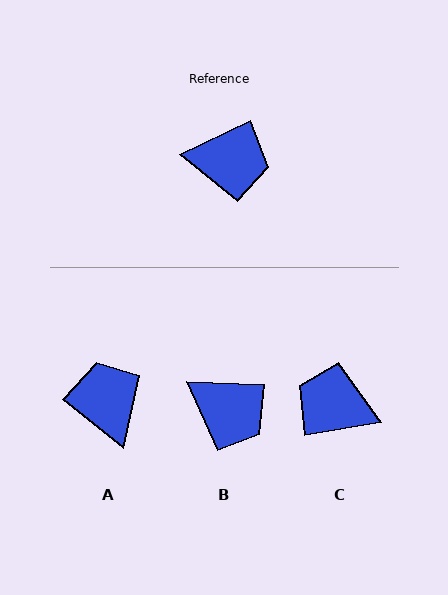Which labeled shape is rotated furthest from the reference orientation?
C, about 164 degrees away.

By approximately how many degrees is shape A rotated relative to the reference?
Approximately 116 degrees counter-clockwise.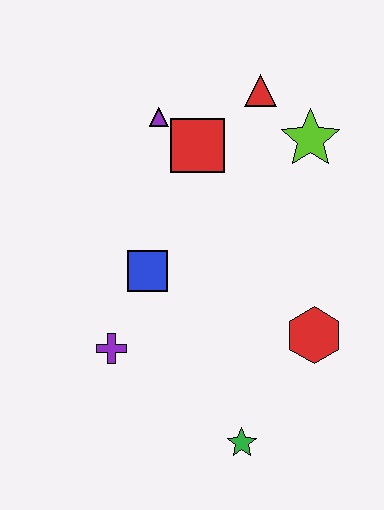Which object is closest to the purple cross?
The blue square is closest to the purple cross.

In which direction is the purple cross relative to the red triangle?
The purple cross is below the red triangle.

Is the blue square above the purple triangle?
No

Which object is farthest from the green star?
The red triangle is farthest from the green star.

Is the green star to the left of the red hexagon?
Yes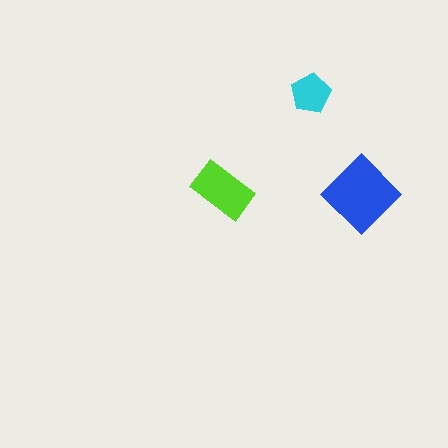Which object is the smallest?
The cyan pentagon.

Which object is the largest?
The blue diamond.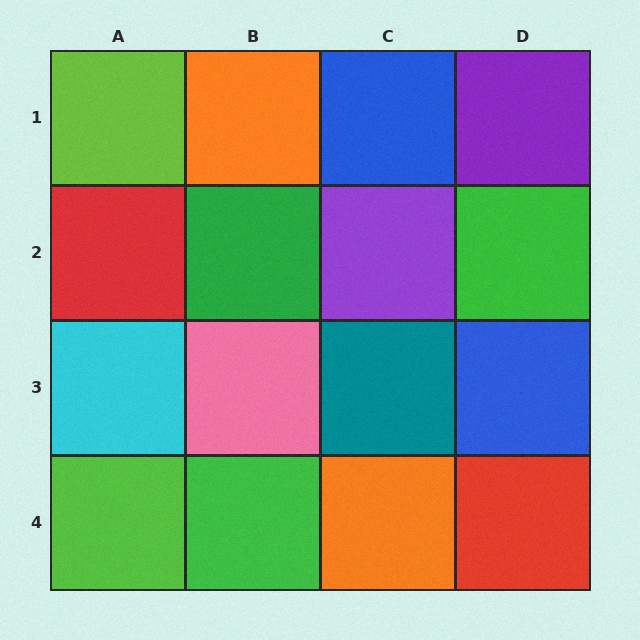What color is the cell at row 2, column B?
Green.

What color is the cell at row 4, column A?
Lime.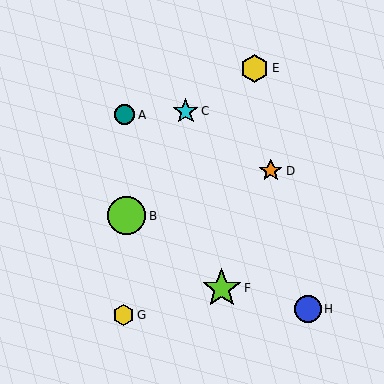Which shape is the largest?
The lime star (labeled F) is the largest.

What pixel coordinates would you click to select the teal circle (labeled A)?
Click at (125, 115) to select the teal circle A.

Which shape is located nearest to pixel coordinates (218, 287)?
The lime star (labeled F) at (222, 288) is nearest to that location.